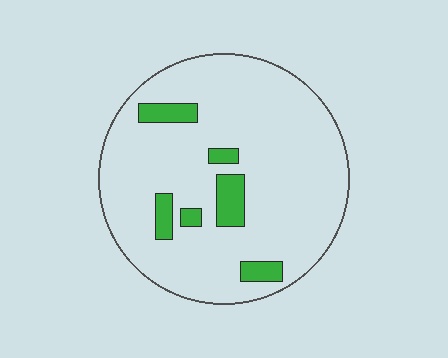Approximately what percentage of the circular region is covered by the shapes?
Approximately 10%.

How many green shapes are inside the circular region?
6.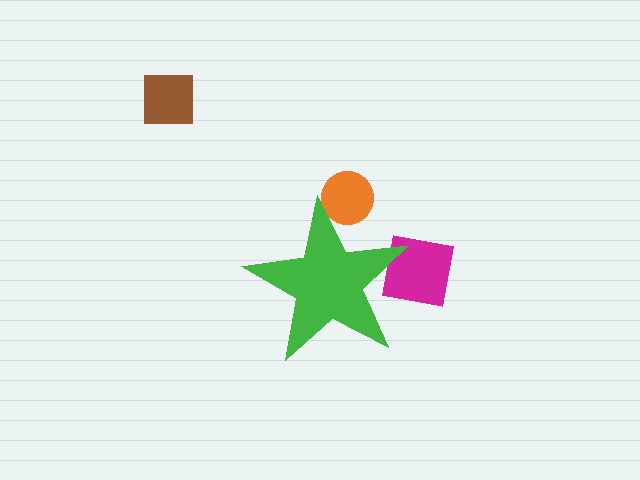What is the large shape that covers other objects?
A green star.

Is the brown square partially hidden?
No, the brown square is fully visible.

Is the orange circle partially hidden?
Yes, the orange circle is partially hidden behind the green star.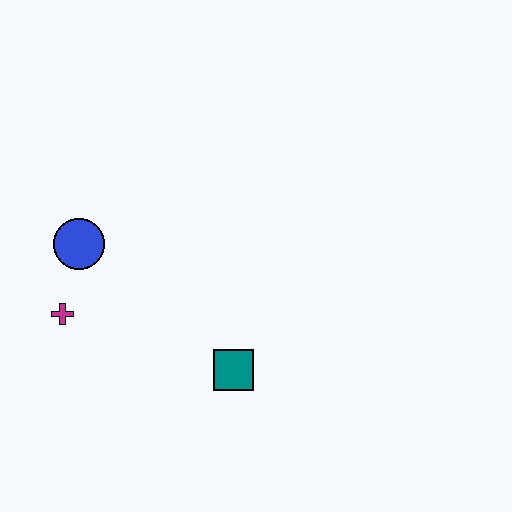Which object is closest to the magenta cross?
The blue circle is closest to the magenta cross.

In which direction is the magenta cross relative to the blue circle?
The magenta cross is below the blue circle.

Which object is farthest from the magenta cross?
The teal square is farthest from the magenta cross.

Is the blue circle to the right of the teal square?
No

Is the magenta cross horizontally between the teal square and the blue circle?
No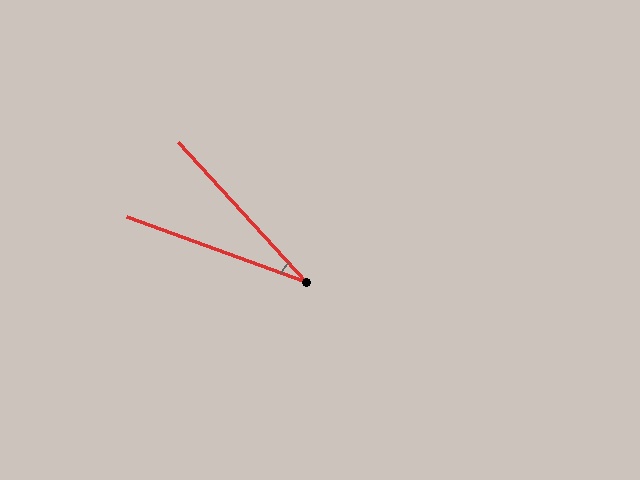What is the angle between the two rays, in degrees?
Approximately 28 degrees.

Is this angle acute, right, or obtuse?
It is acute.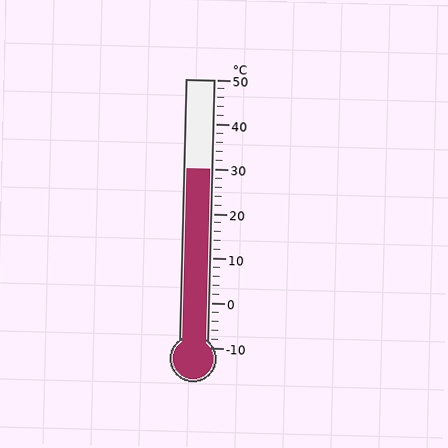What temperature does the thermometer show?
The thermometer shows approximately 30°C.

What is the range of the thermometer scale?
The thermometer scale ranges from -10°C to 50°C.